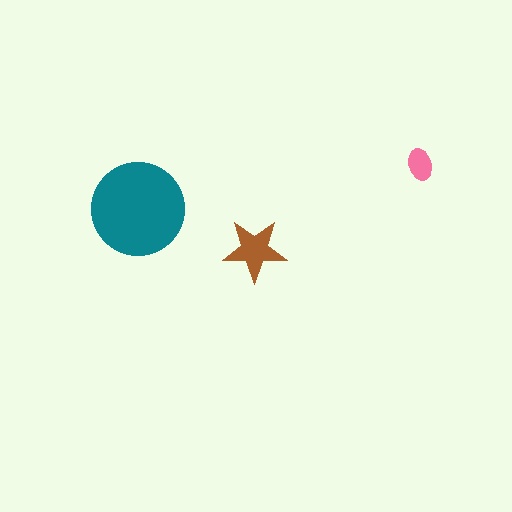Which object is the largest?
The teal circle.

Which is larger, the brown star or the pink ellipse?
The brown star.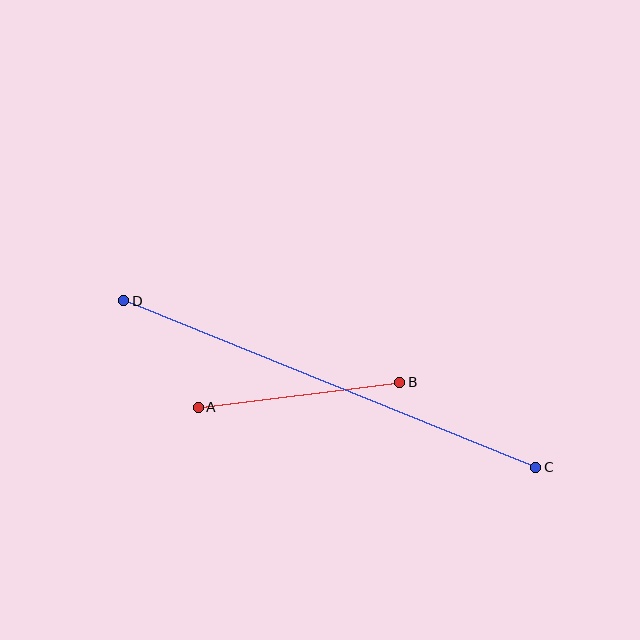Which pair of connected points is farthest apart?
Points C and D are farthest apart.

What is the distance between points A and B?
The distance is approximately 203 pixels.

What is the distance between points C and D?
The distance is approximately 444 pixels.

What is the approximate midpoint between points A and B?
The midpoint is at approximately (299, 395) pixels.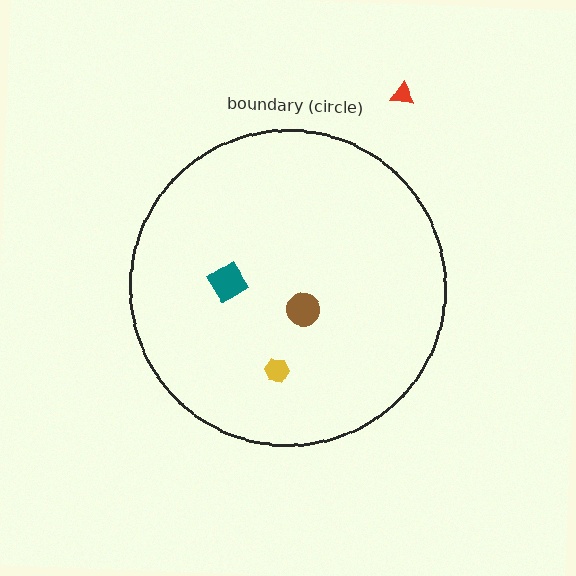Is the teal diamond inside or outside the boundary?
Inside.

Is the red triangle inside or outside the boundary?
Outside.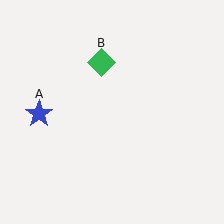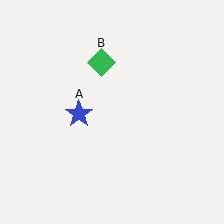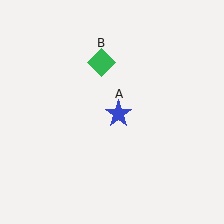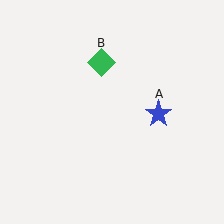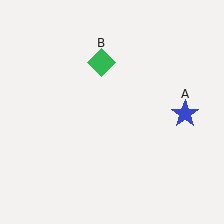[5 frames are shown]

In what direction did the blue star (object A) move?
The blue star (object A) moved right.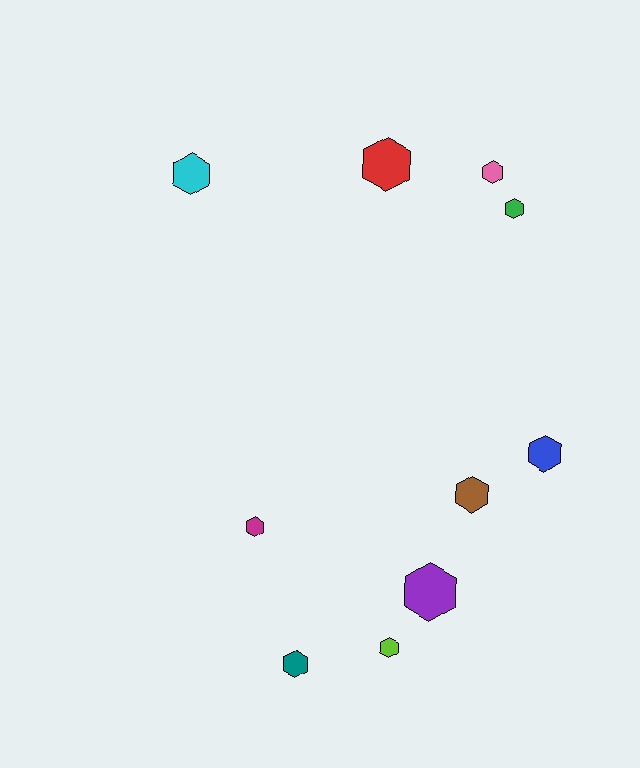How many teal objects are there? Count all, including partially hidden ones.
There is 1 teal object.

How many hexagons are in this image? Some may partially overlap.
There are 10 hexagons.